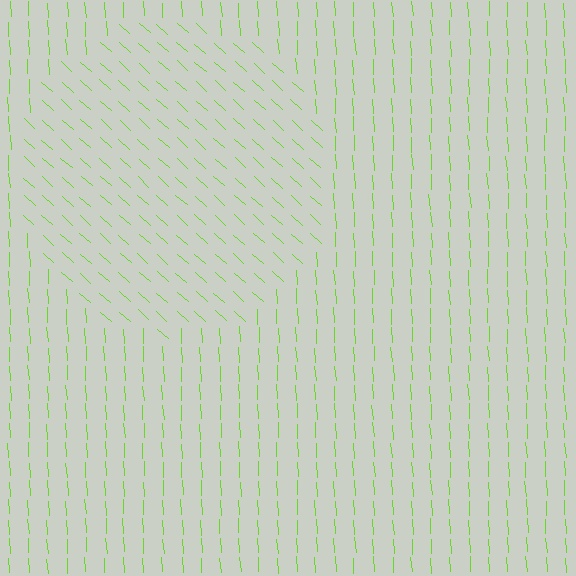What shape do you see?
I see a circle.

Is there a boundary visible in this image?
Yes, there is a texture boundary formed by a change in line orientation.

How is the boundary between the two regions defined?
The boundary is defined purely by a change in line orientation (approximately 45 degrees difference). All lines are the same color and thickness.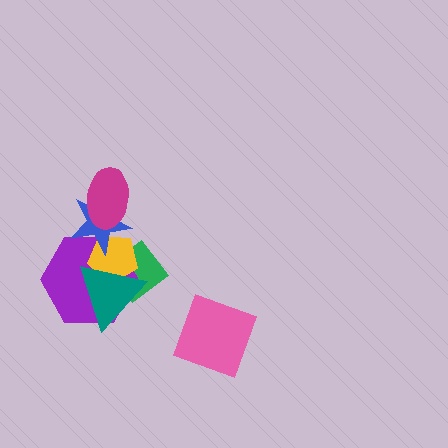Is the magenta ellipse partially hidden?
No, no other shape covers it.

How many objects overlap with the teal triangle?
3 objects overlap with the teal triangle.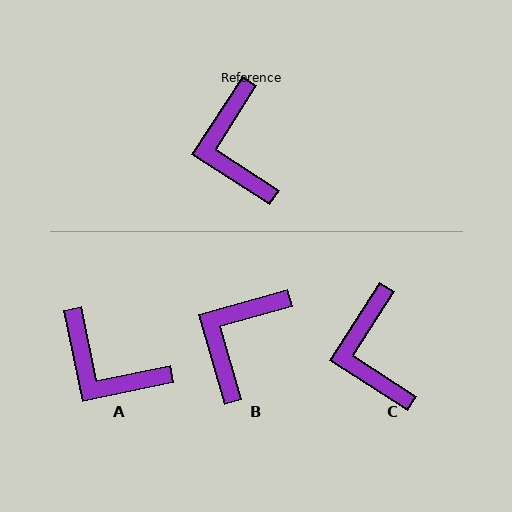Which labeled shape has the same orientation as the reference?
C.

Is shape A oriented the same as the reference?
No, it is off by about 44 degrees.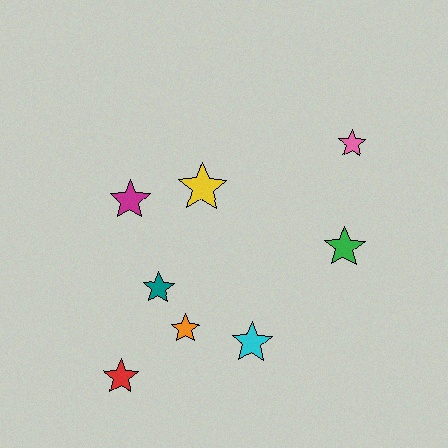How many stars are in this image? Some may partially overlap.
There are 8 stars.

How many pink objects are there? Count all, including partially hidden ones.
There is 1 pink object.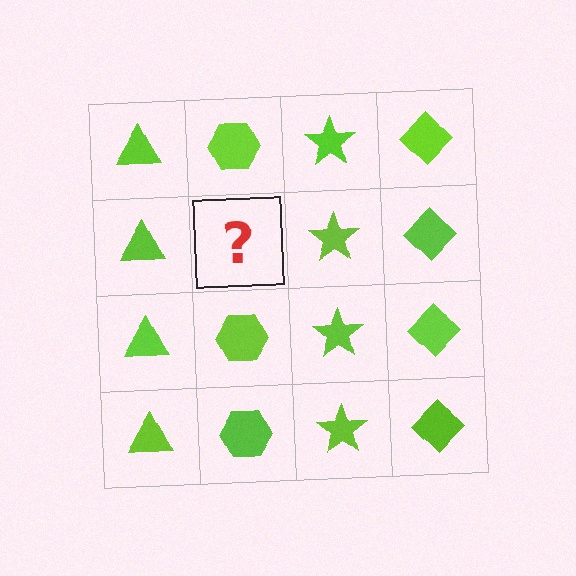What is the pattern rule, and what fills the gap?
The rule is that each column has a consistent shape. The gap should be filled with a lime hexagon.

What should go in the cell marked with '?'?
The missing cell should contain a lime hexagon.